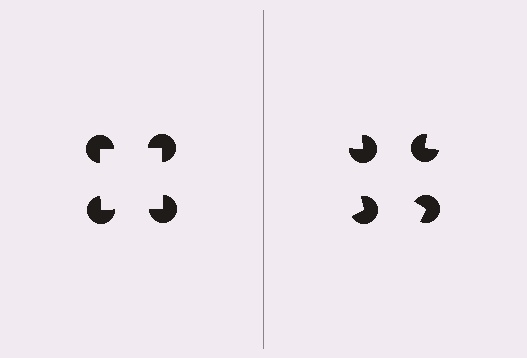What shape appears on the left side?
An illusory square.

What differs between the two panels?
The pac-man discs are positioned identically on both sides; only the wedge orientations differ. On the left they align to a square; on the right they are misaligned.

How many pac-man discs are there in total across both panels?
8 — 4 on each side.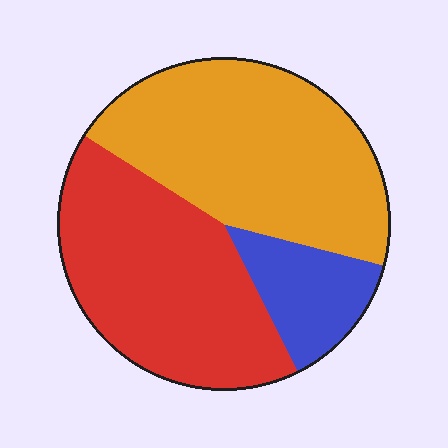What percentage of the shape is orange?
Orange covers about 45% of the shape.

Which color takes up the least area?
Blue, at roughly 15%.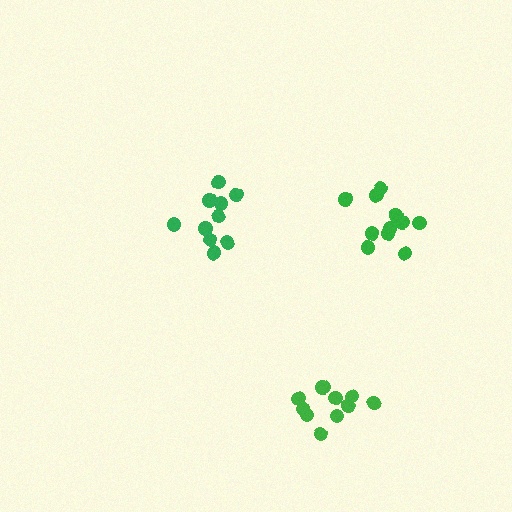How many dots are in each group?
Group 1: 11 dots, Group 2: 10 dots, Group 3: 11 dots (32 total).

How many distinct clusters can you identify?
There are 3 distinct clusters.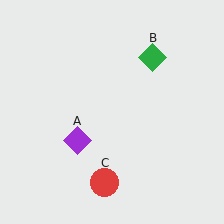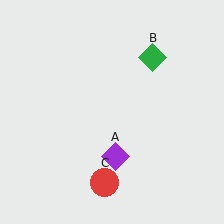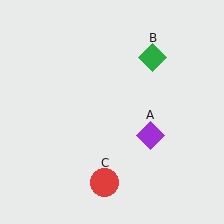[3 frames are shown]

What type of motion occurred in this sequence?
The purple diamond (object A) rotated counterclockwise around the center of the scene.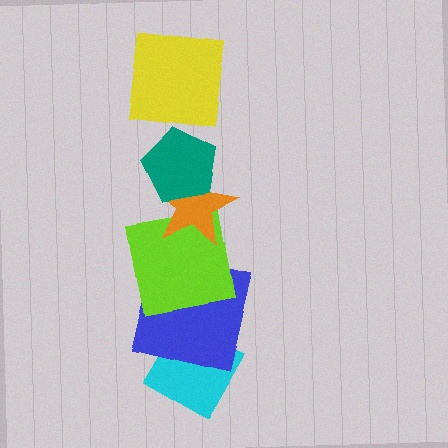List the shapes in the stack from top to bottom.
From top to bottom: the yellow square, the teal pentagon, the orange star, the lime square, the blue square, the cyan diamond.